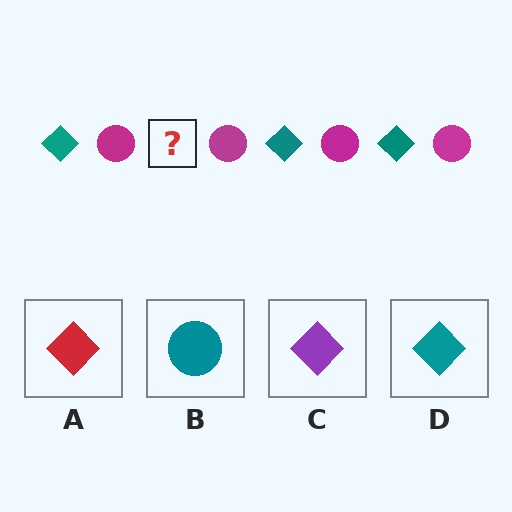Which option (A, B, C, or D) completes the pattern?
D.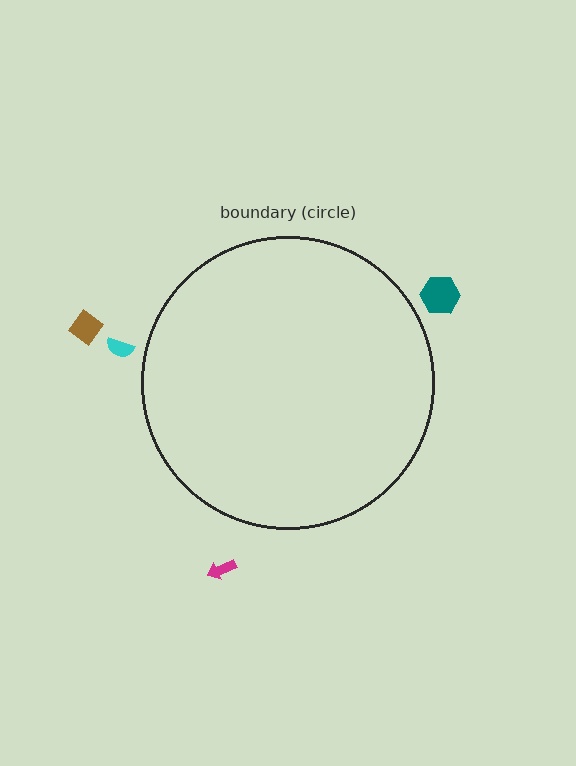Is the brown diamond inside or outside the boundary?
Outside.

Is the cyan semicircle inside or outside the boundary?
Outside.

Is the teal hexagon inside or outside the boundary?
Outside.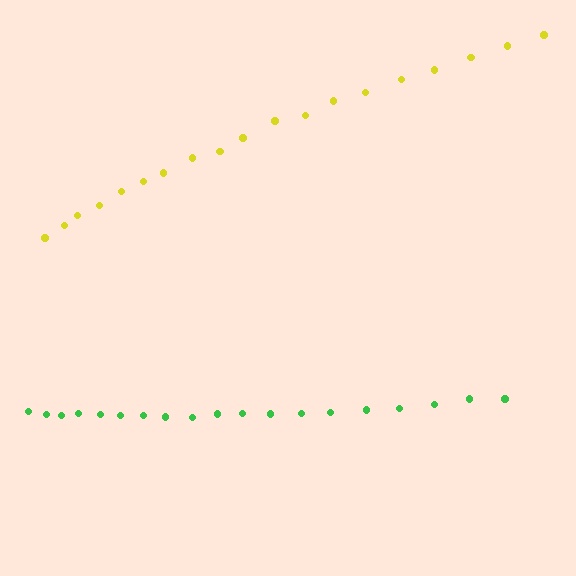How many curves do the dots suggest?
There are 2 distinct paths.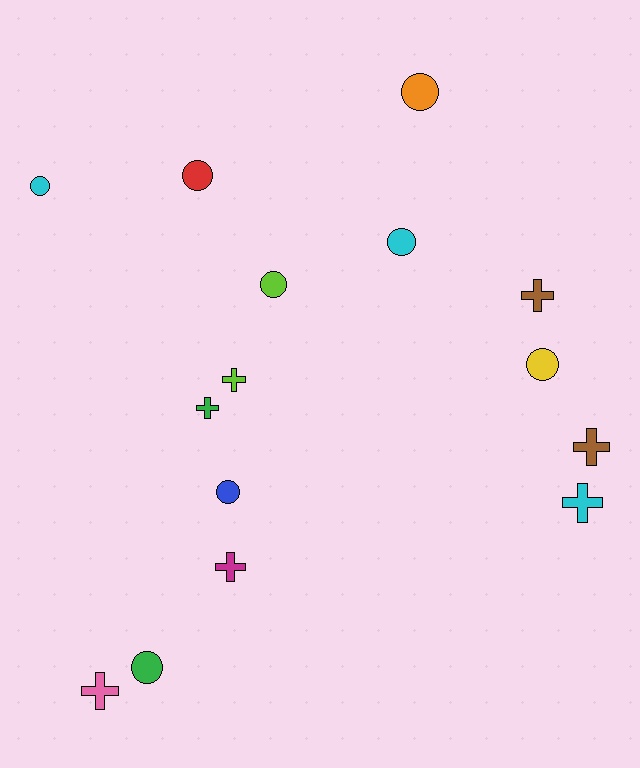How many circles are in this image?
There are 8 circles.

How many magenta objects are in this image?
There is 1 magenta object.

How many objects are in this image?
There are 15 objects.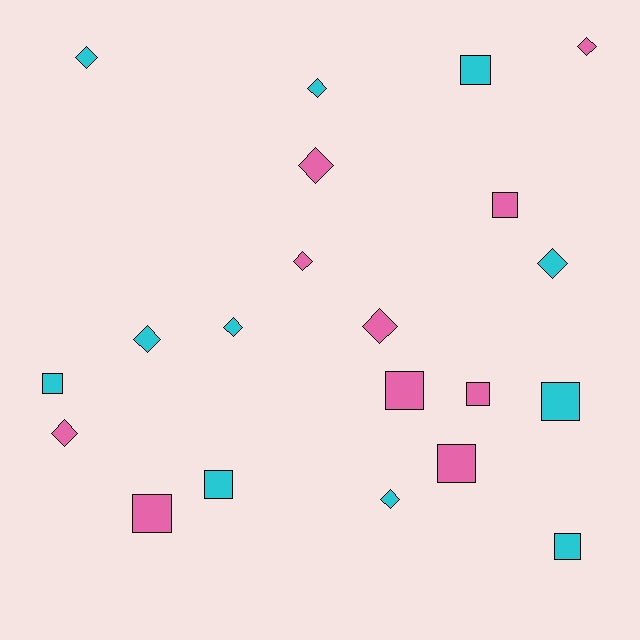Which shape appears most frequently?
Diamond, with 11 objects.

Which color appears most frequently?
Cyan, with 11 objects.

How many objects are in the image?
There are 21 objects.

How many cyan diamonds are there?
There are 6 cyan diamonds.